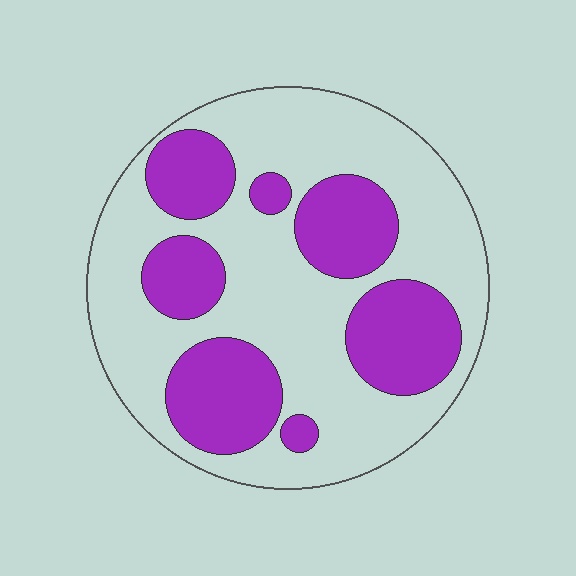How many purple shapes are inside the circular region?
7.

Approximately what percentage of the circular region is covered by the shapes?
Approximately 35%.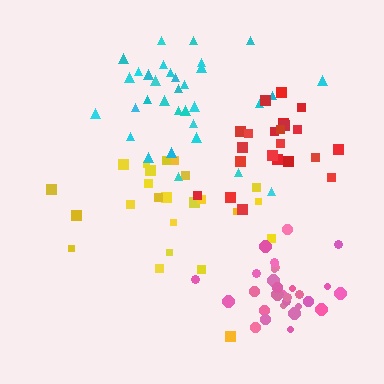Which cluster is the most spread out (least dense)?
Yellow.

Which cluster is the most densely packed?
Pink.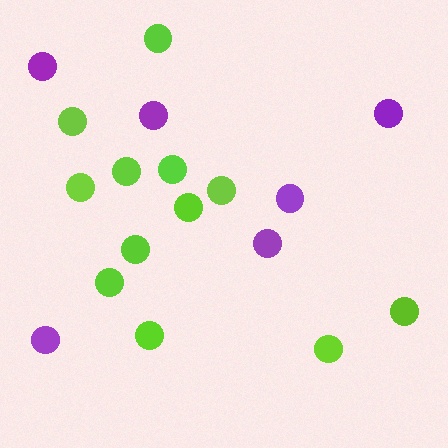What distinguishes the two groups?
There are 2 groups: one group of lime circles (12) and one group of purple circles (6).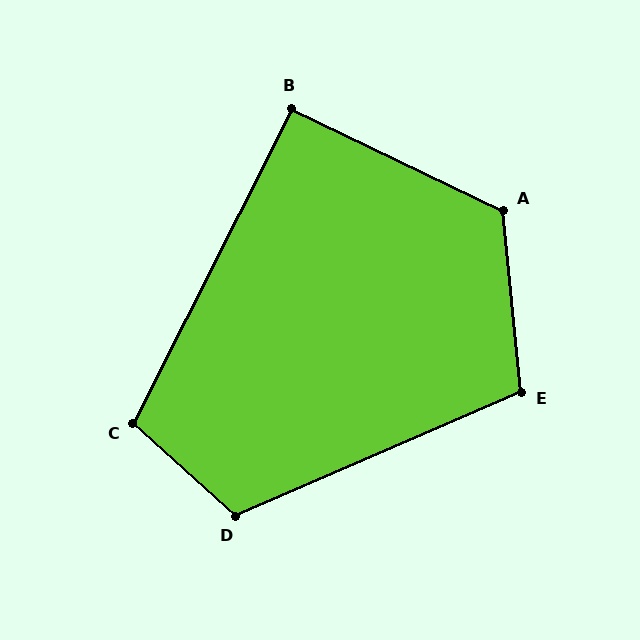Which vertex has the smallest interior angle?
B, at approximately 91 degrees.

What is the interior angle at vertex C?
Approximately 105 degrees (obtuse).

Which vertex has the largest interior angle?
A, at approximately 121 degrees.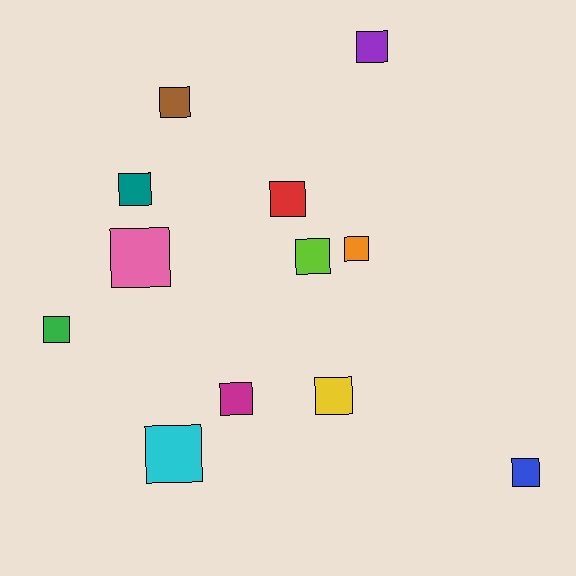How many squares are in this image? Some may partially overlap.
There are 12 squares.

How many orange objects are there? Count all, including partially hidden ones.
There is 1 orange object.